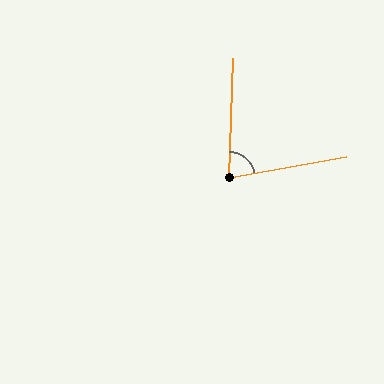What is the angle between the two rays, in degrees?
Approximately 78 degrees.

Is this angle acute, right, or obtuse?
It is acute.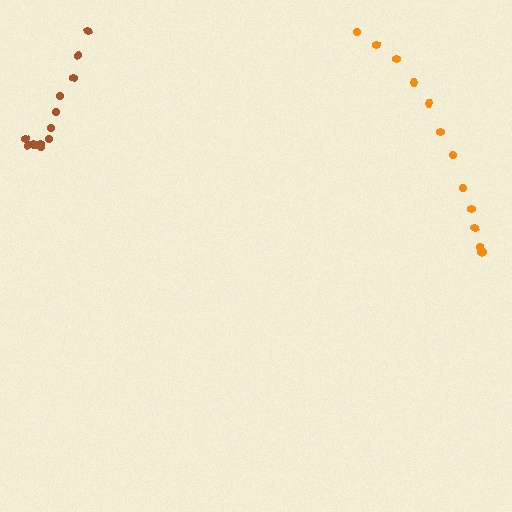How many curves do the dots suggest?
There are 2 distinct paths.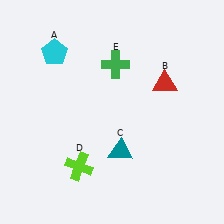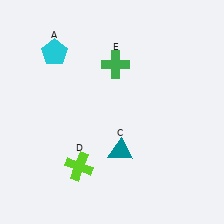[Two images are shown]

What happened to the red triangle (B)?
The red triangle (B) was removed in Image 2. It was in the top-right area of Image 1.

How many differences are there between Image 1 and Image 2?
There is 1 difference between the two images.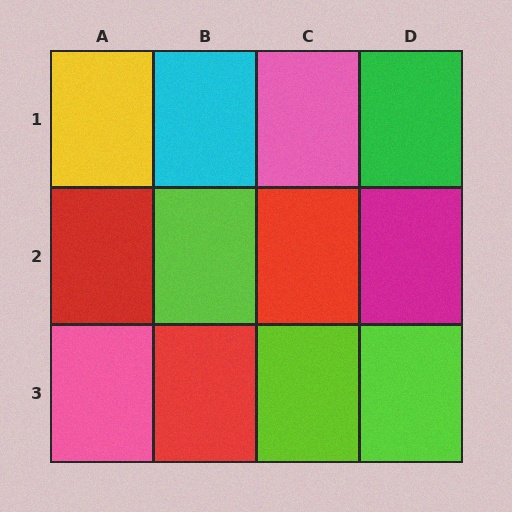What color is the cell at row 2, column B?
Lime.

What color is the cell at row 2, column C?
Red.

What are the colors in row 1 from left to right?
Yellow, cyan, pink, green.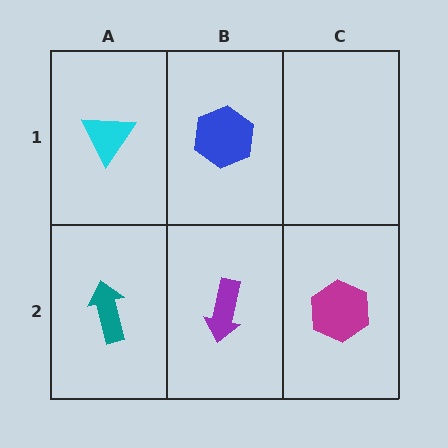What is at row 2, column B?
A purple arrow.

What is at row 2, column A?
A teal arrow.